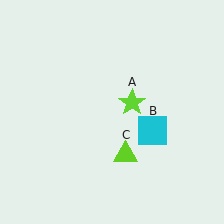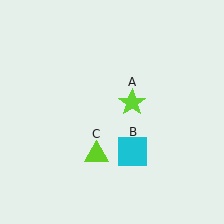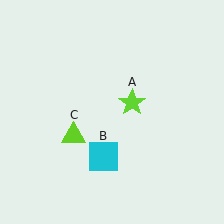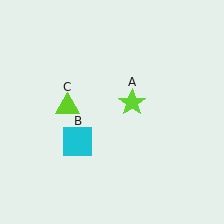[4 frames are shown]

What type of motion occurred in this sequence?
The cyan square (object B), lime triangle (object C) rotated clockwise around the center of the scene.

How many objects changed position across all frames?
2 objects changed position: cyan square (object B), lime triangle (object C).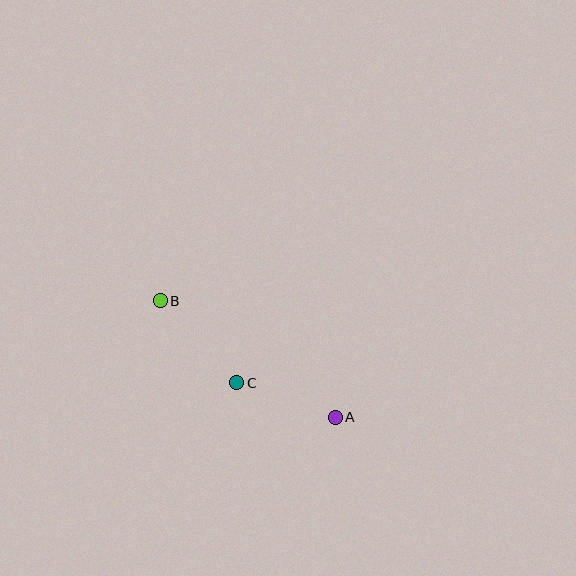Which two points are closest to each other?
Points A and C are closest to each other.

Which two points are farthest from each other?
Points A and B are farthest from each other.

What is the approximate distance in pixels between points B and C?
The distance between B and C is approximately 112 pixels.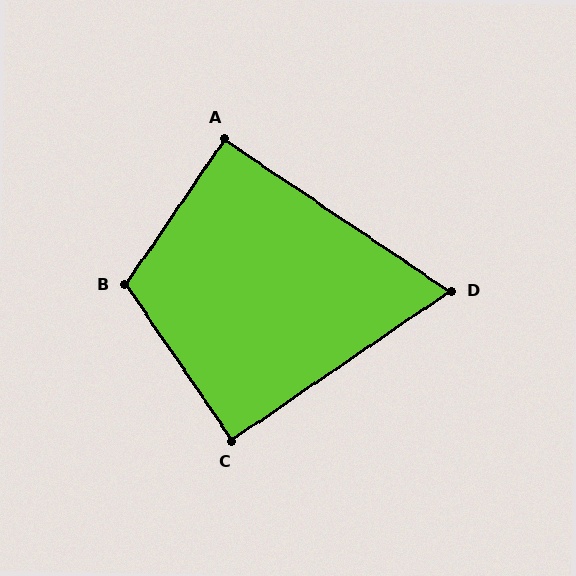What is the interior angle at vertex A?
Approximately 90 degrees (approximately right).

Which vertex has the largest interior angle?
B, at approximately 112 degrees.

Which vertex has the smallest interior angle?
D, at approximately 68 degrees.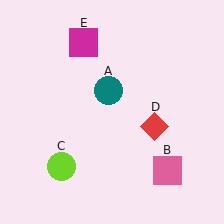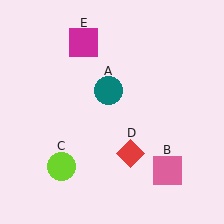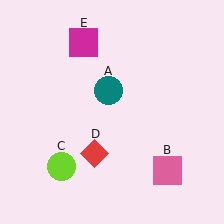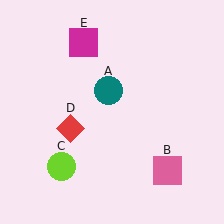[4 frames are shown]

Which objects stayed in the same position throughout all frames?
Teal circle (object A) and pink square (object B) and lime circle (object C) and magenta square (object E) remained stationary.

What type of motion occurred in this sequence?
The red diamond (object D) rotated clockwise around the center of the scene.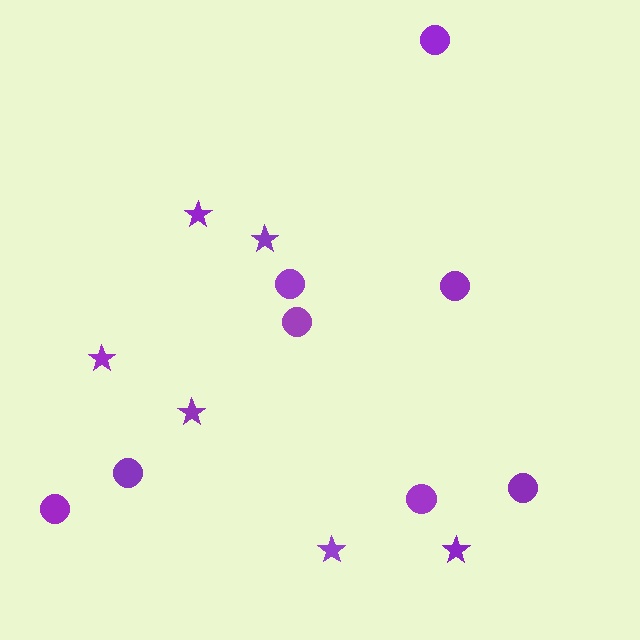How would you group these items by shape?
There are 2 groups: one group of circles (8) and one group of stars (6).